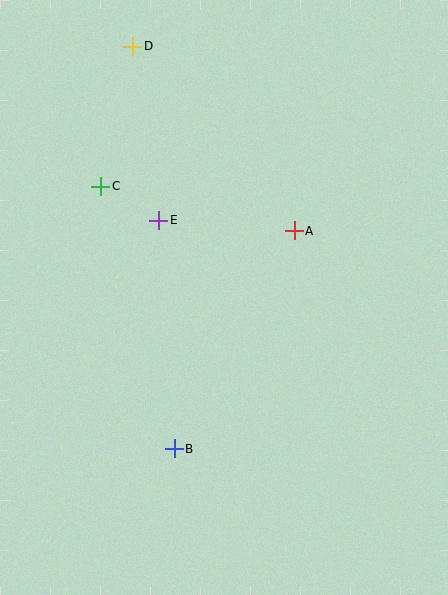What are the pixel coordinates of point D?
Point D is at (133, 46).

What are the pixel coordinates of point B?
Point B is at (174, 449).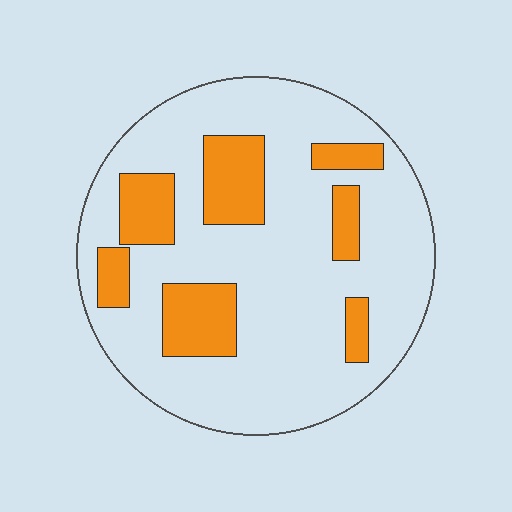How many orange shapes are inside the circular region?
7.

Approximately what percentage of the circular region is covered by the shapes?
Approximately 20%.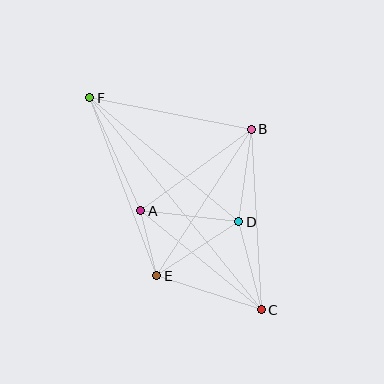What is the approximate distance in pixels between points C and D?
The distance between C and D is approximately 91 pixels.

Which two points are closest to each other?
Points A and E are closest to each other.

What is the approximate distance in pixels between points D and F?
The distance between D and F is approximately 194 pixels.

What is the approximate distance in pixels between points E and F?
The distance between E and F is approximately 190 pixels.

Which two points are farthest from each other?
Points C and F are farthest from each other.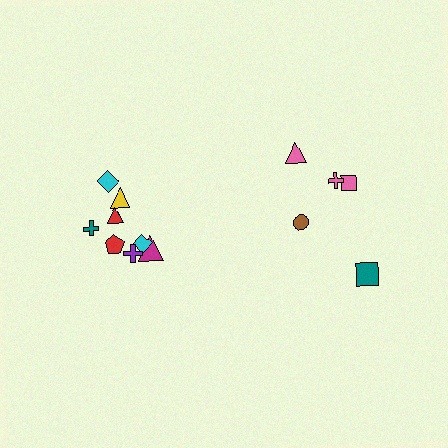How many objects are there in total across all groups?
There are 13 objects.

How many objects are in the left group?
There are 8 objects.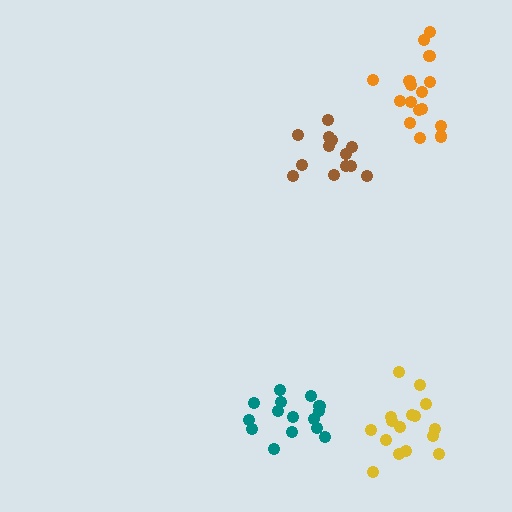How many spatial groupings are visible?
There are 4 spatial groupings.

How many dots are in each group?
Group 1: 13 dots, Group 2: 16 dots, Group 3: 16 dots, Group 4: 15 dots (60 total).